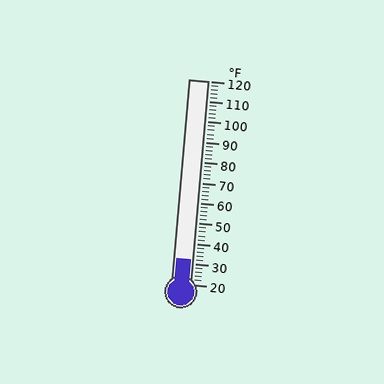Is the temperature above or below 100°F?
The temperature is below 100°F.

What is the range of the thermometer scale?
The thermometer scale ranges from 20°F to 120°F.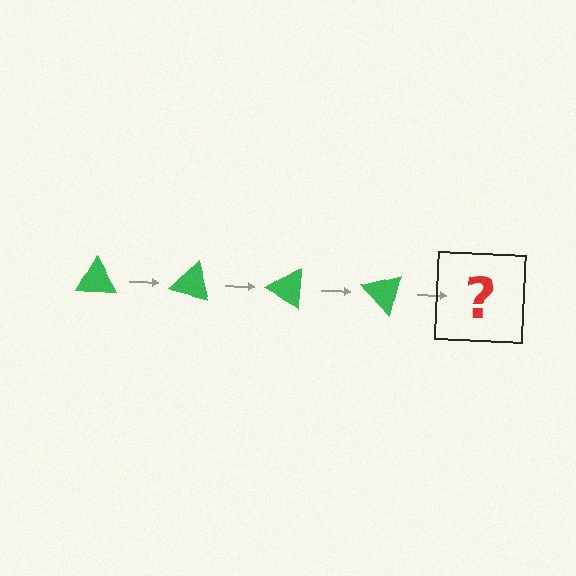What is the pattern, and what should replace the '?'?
The pattern is that the triangle rotates 15 degrees each step. The '?' should be a green triangle rotated 60 degrees.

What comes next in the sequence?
The next element should be a green triangle rotated 60 degrees.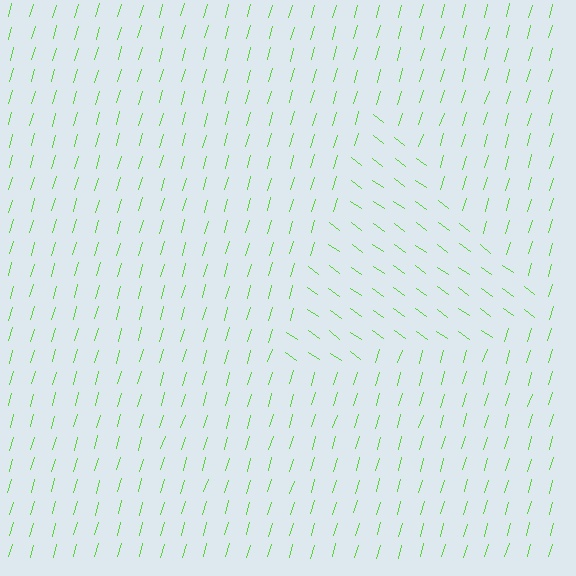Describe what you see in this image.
The image is filled with small lime line segments. A triangle region in the image has lines oriented differently from the surrounding lines, creating a visible texture boundary.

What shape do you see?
I see a triangle.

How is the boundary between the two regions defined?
The boundary is defined purely by a change in line orientation (approximately 70 degrees difference). All lines are the same color and thickness.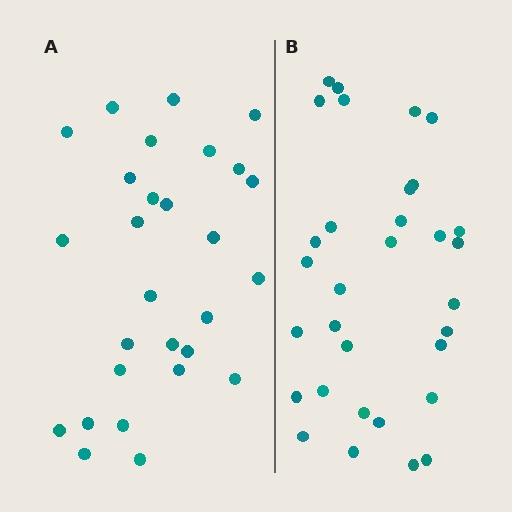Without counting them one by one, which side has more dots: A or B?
Region B (the right region) has more dots.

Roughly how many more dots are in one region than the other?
Region B has about 4 more dots than region A.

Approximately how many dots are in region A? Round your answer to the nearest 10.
About 30 dots. (The exact count is 28, which rounds to 30.)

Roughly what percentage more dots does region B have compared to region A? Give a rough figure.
About 15% more.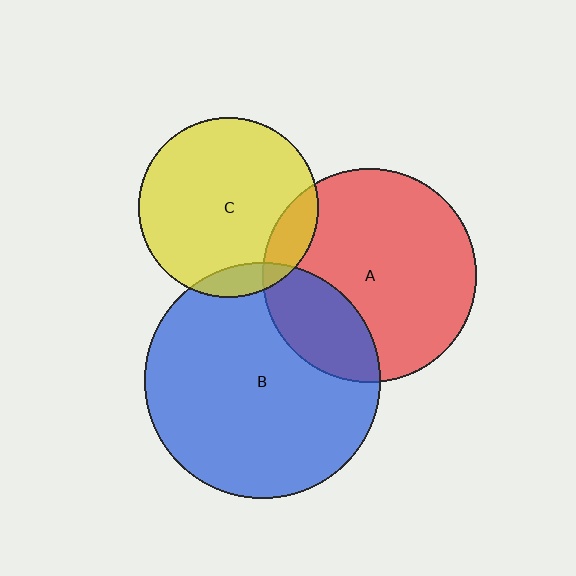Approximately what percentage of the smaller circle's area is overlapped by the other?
Approximately 10%.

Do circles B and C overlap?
Yes.